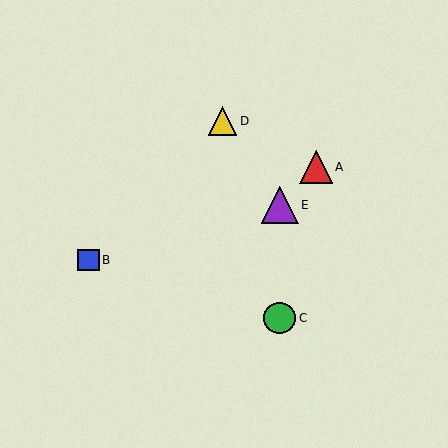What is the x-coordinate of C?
Object C is at x≈280.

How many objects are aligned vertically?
2 objects (C, E) are aligned vertically.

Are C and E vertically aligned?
Yes, both are at x≈280.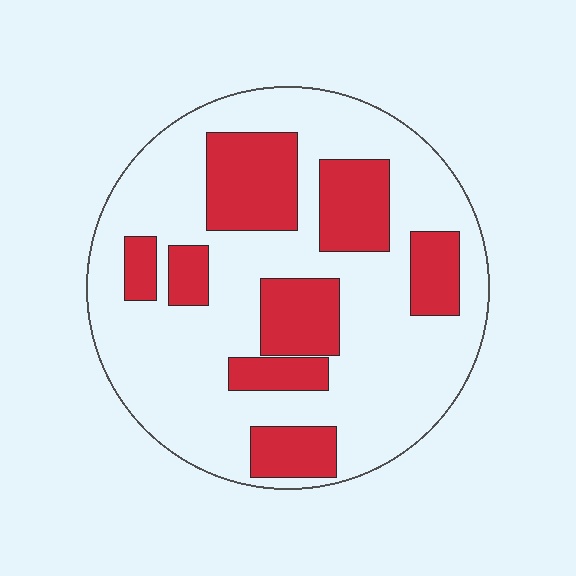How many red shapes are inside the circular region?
8.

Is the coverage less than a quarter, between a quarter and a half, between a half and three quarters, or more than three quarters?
Between a quarter and a half.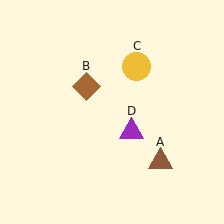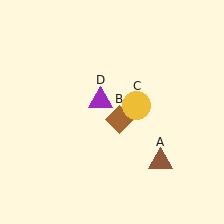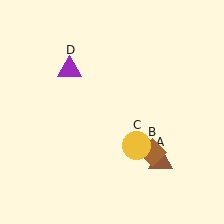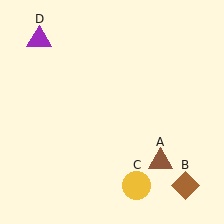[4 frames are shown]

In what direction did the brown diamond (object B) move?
The brown diamond (object B) moved down and to the right.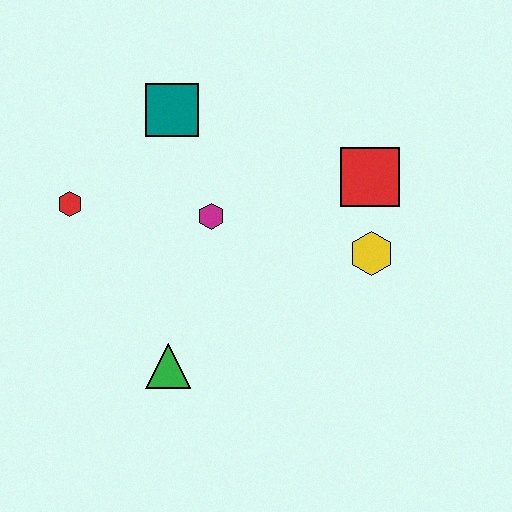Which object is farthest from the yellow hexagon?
The red hexagon is farthest from the yellow hexagon.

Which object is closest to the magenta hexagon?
The teal square is closest to the magenta hexagon.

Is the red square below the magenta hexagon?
No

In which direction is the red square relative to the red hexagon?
The red square is to the right of the red hexagon.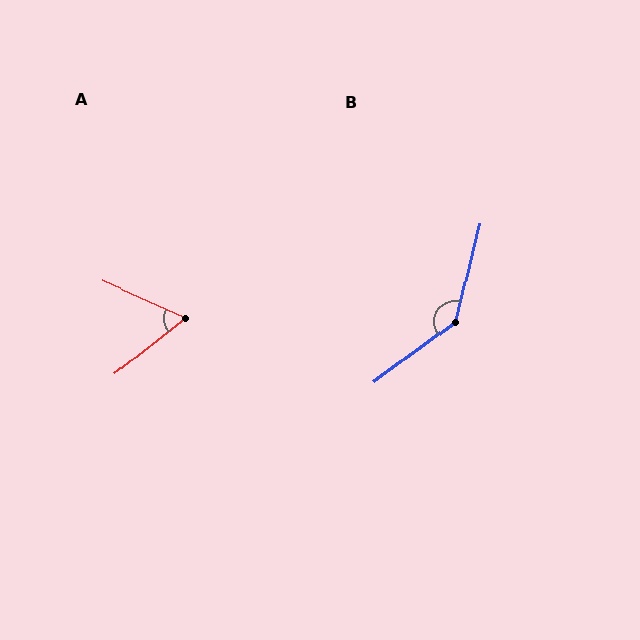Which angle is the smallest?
A, at approximately 63 degrees.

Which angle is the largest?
B, at approximately 140 degrees.